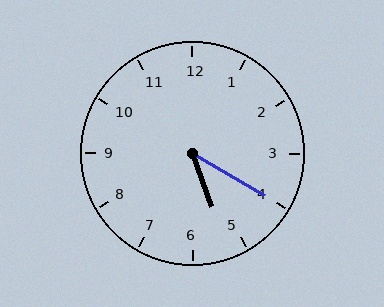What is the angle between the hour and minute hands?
Approximately 40 degrees.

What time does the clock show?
5:20.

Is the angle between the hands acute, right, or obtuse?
It is acute.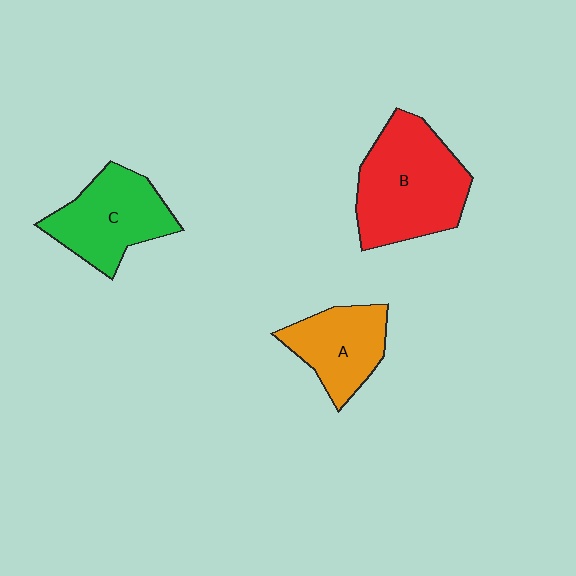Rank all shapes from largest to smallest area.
From largest to smallest: B (red), C (green), A (orange).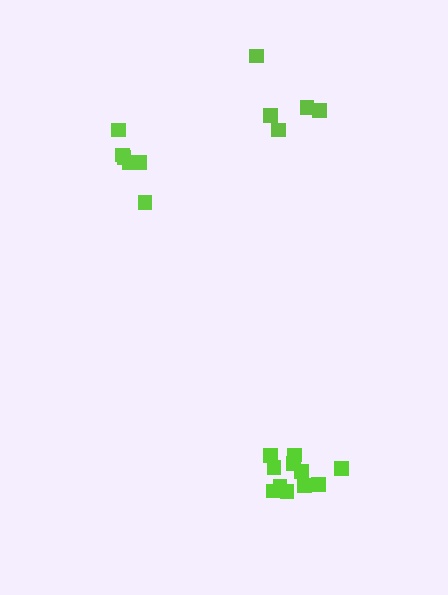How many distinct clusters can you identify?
There are 3 distinct clusters.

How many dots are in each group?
Group 1: 5 dots, Group 2: 6 dots, Group 3: 11 dots (22 total).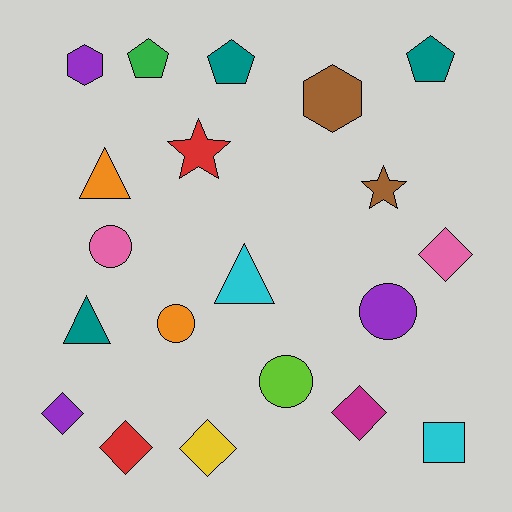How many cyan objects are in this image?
There are 2 cyan objects.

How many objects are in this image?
There are 20 objects.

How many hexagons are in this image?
There are 2 hexagons.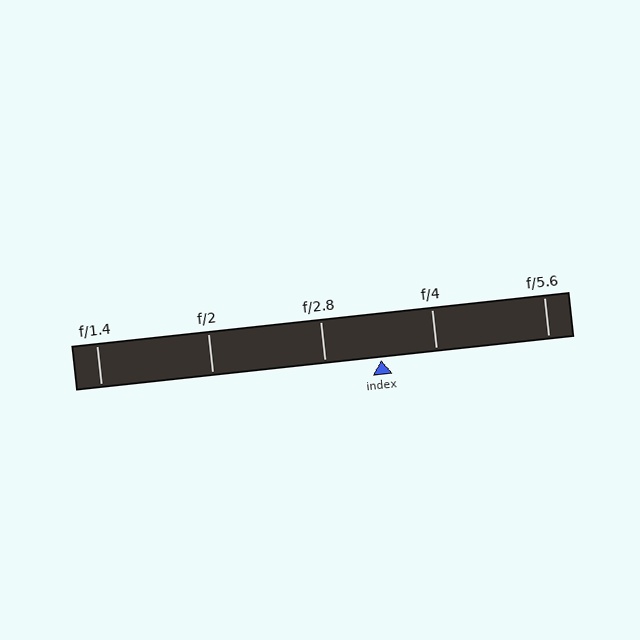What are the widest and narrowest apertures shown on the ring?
The widest aperture shown is f/1.4 and the narrowest is f/5.6.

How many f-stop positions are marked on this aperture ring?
There are 5 f-stop positions marked.